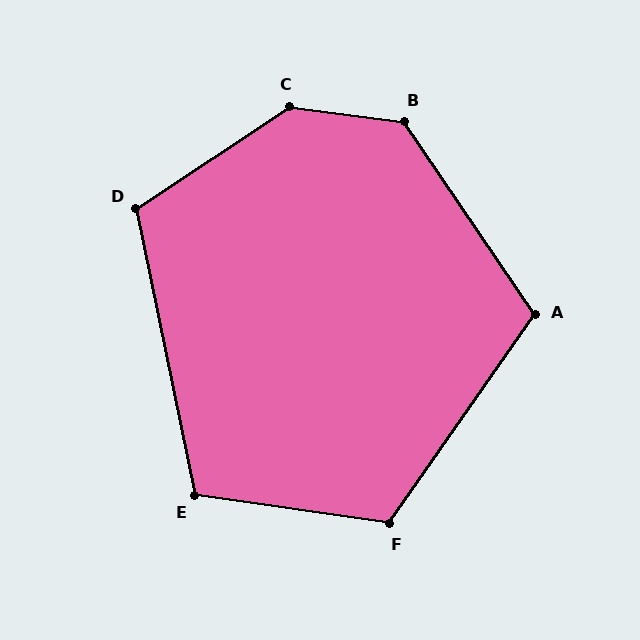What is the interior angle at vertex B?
Approximately 132 degrees (obtuse).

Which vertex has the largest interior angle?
C, at approximately 139 degrees.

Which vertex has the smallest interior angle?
E, at approximately 110 degrees.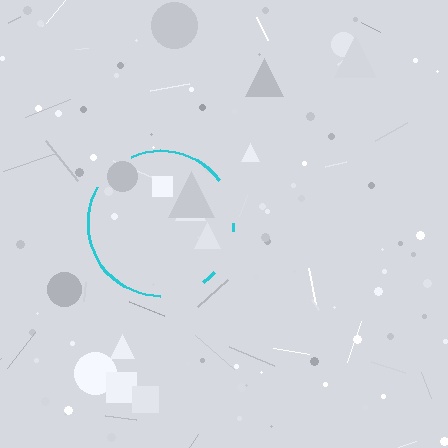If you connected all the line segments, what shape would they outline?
They would outline a circle.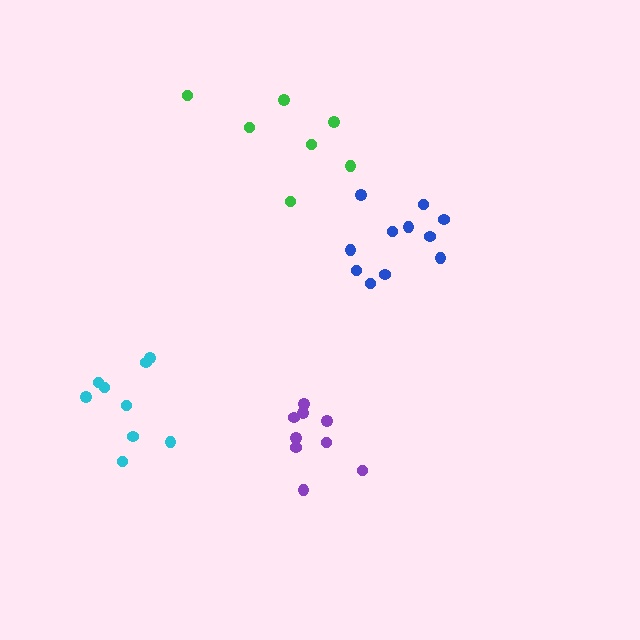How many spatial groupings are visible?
There are 4 spatial groupings.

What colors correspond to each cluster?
The clusters are colored: green, purple, blue, cyan.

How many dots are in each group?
Group 1: 7 dots, Group 2: 9 dots, Group 3: 11 dots, Group 4: 9 dots (36 total).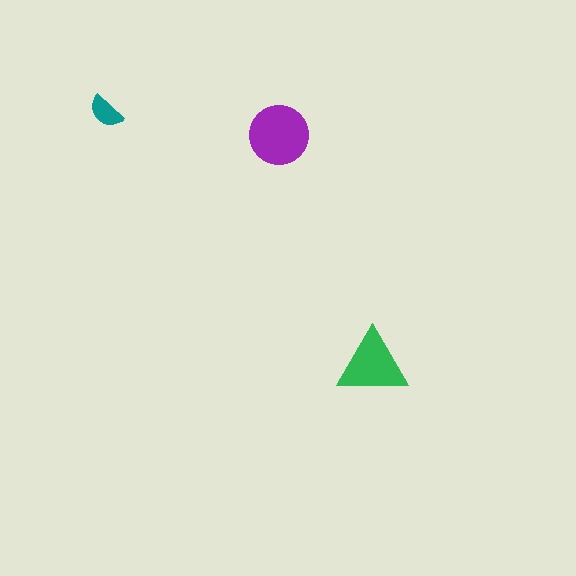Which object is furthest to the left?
The teal semicircle is leftmost.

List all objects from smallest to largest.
The teal semicircle, the green triangle, the purple circle.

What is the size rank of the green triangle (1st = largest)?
2nd.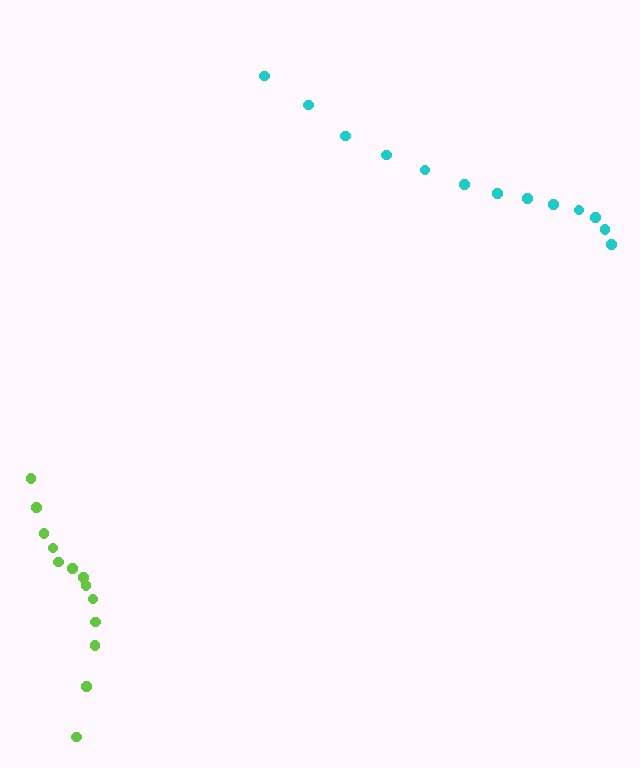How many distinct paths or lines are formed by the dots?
There are 2 distinct paths.